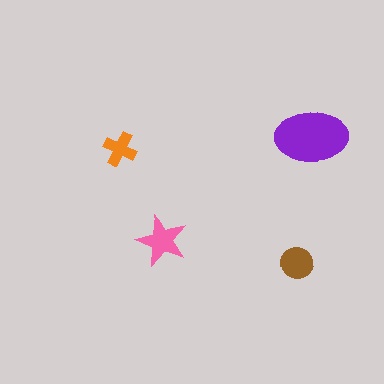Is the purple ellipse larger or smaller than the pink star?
Larger.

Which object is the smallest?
The orange cross.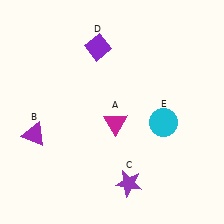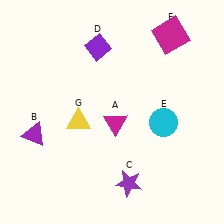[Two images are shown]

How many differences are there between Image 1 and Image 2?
There are 2 differences between the two images.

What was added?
A magenta square (F), a yellow triangle (G) were added in Image 2.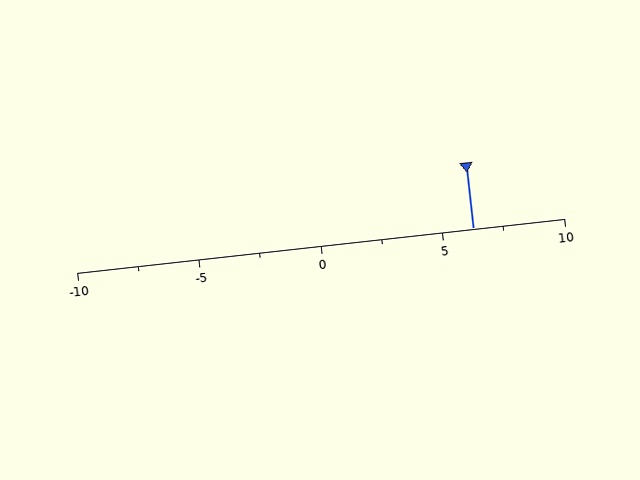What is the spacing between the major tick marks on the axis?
The major ticks are spaced 5 apart.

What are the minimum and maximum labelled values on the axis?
The axis runs from -10 to 10.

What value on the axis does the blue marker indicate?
The marker indicates approximately 6.2.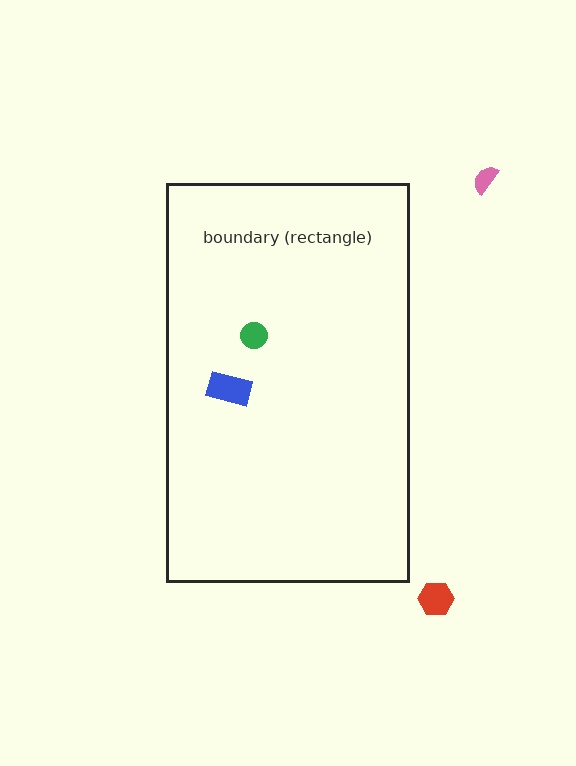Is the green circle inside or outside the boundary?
Inside.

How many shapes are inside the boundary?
2 inside, 2 outside.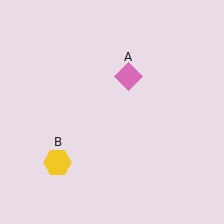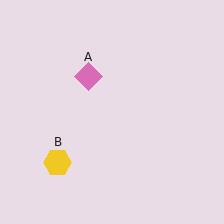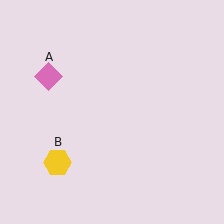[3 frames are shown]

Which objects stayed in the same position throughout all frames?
Yellow hexagon (object B) remained stationary.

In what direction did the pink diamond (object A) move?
The pink diamond (object A) moved left.